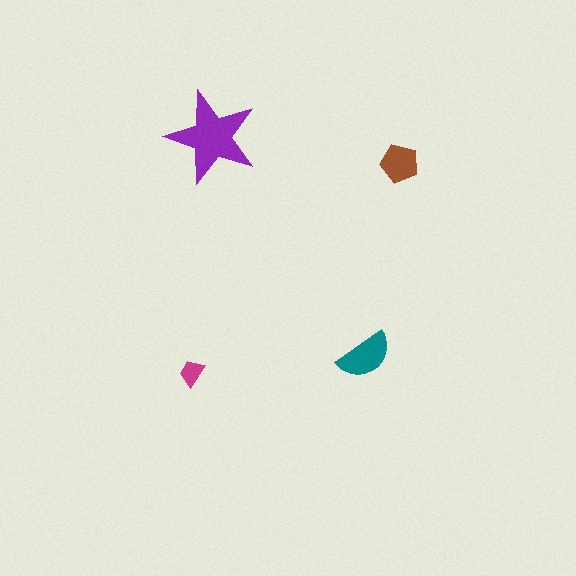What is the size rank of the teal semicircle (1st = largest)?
2nd.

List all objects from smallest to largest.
The magenta trapezoid, the brown pentagon, the teal semicircle, the purple star.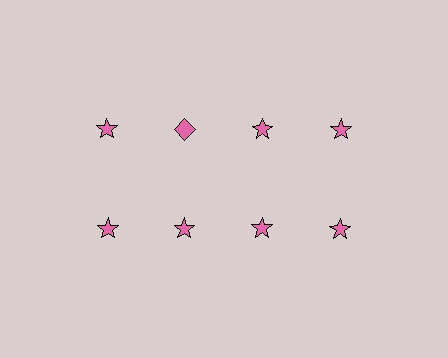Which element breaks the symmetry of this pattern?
The pink diamond in the top row, second from left column breaks the symmetry. All other shapes are pink stars.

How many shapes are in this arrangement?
There are 8 shapes arranged in a grid pattern.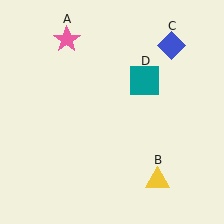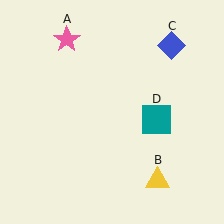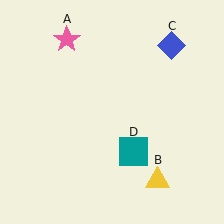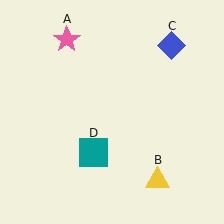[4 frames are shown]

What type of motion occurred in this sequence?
The teal square (object D) rotated clockwise around the center of the scene.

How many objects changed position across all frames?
1 object changed position: teal square (object D).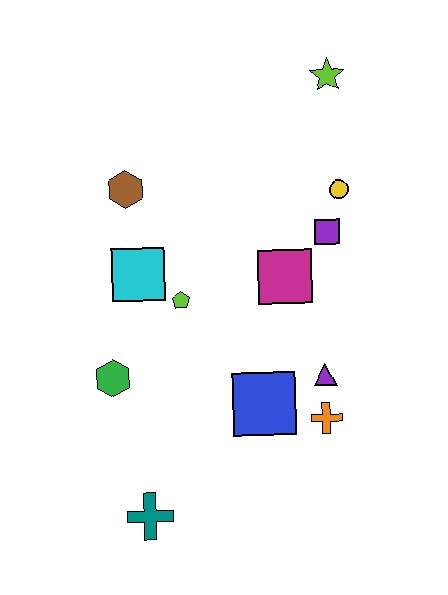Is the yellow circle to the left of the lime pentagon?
No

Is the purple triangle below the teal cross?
No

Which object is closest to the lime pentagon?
The cyan square is closest to the lime pentagon.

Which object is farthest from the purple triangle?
The lime star is farthest from the purple triangle.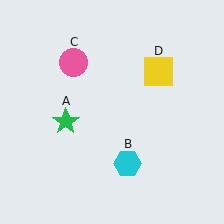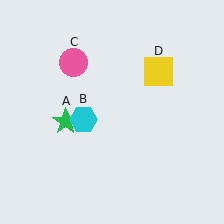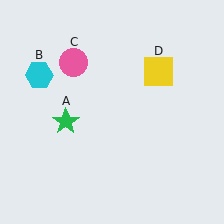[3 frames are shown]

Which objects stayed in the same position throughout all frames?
Green star (object A) and pink circle (object C) and yellow square (object D) remained stationary.